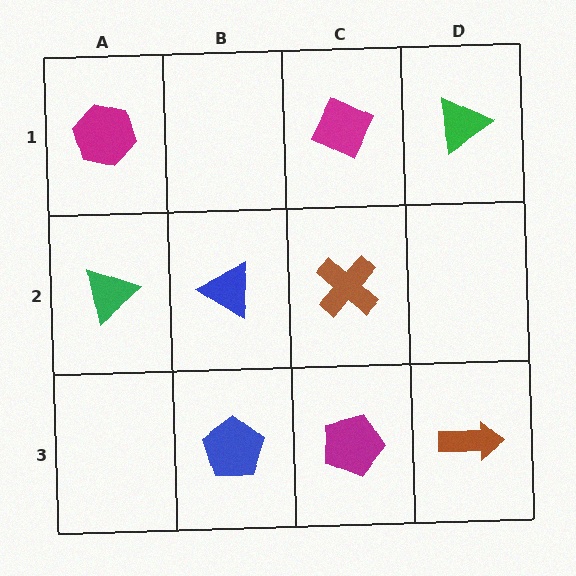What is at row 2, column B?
A blue triangle.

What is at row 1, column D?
A green triangle.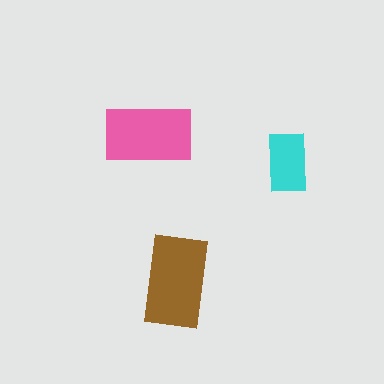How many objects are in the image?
There are 3 objects in the image.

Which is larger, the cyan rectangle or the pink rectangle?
The pink one.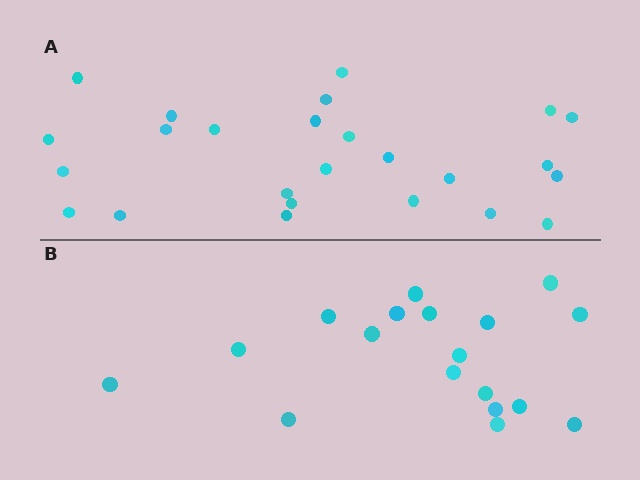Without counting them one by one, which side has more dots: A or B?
Region A (the top region) has more dots.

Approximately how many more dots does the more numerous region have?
Region A has roughly 8 or so more dots than region B.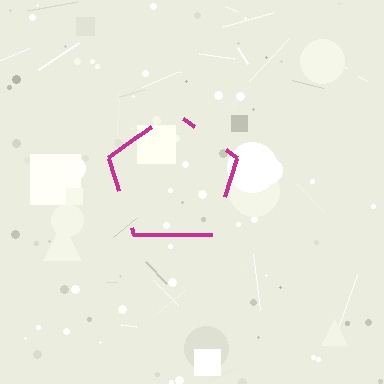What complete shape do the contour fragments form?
The contour fragments form a pentagon.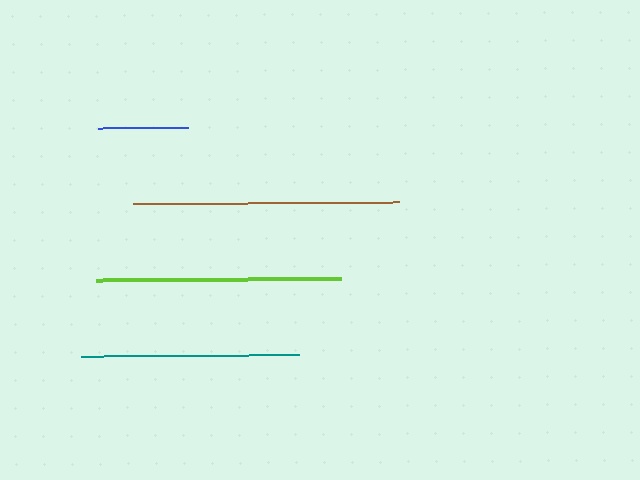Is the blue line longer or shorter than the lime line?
The lime line is longer than the blue line.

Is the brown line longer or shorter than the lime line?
The brown line is longer than the lime line.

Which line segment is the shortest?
The blue line is the shortest at approximately 90 pixels.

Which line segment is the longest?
The brown line is the longest at approximately 266 pixels.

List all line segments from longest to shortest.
From longest to shortest: brown, lime, teal, blue.